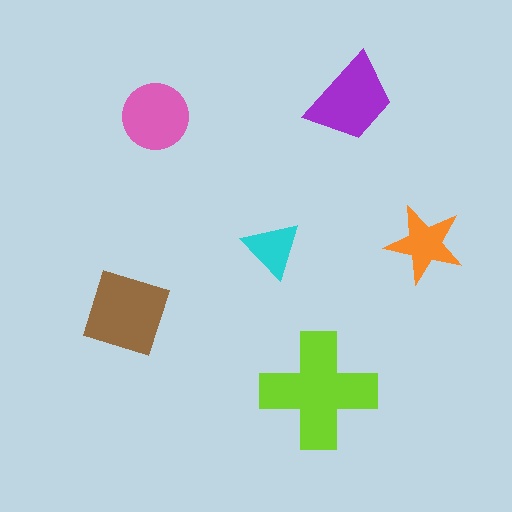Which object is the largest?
The lime cross.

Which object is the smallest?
The cyan triangle.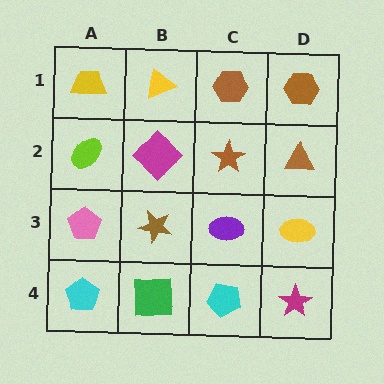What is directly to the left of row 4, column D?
A cyan pentagon.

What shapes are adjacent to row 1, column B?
A magenta diamond (row 2, column B), a yellow trapezoid (row 1, column A), a brown hexagon (row 1, column C).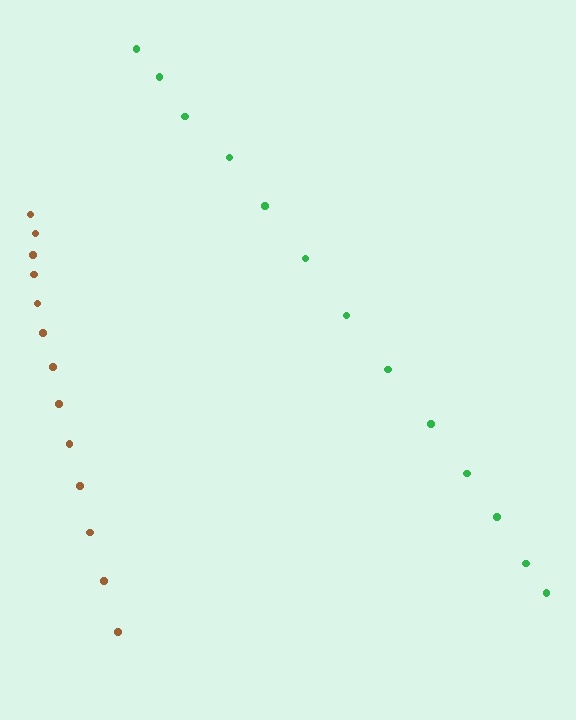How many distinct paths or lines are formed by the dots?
There are 2 distinct paths.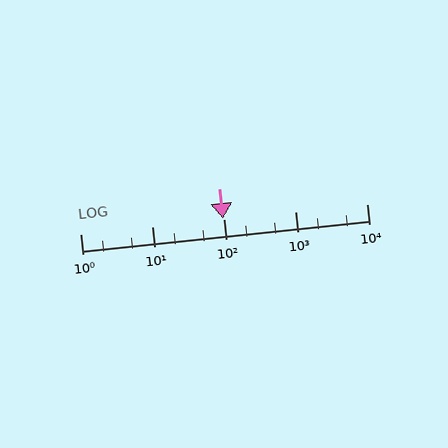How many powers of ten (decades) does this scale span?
The scale spans 4 decades, from 1 to 10000.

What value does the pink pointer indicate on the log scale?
The pointer indicates approximately 98.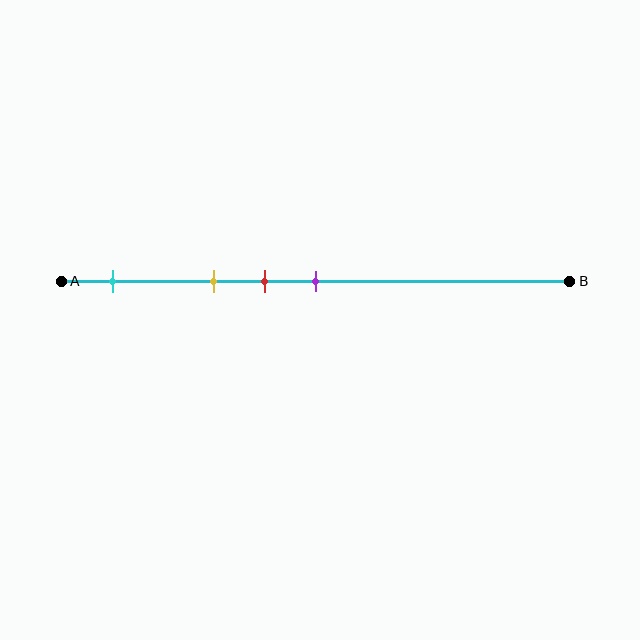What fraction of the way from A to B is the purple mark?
The purple mark is approximately 50% (0.5) of the way from A to B.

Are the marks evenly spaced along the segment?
No, the marks are not evenly spaced.